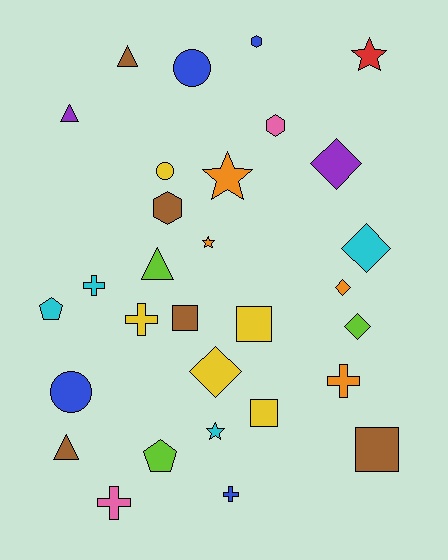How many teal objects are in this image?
There are no teal objects.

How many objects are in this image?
There are 30 objects.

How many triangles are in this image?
There are 4 triangles.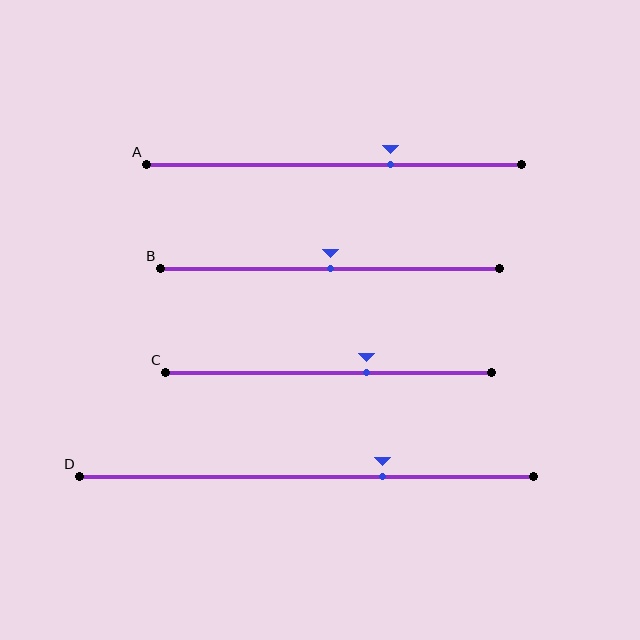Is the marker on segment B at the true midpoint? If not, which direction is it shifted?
Yes, the marker on segment B is at the true midpoint.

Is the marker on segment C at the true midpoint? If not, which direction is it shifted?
No, the marker on segment C is shifted to the right by about 12% of the segment length.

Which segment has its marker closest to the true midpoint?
Segment B has its marker closest to the true midpoint.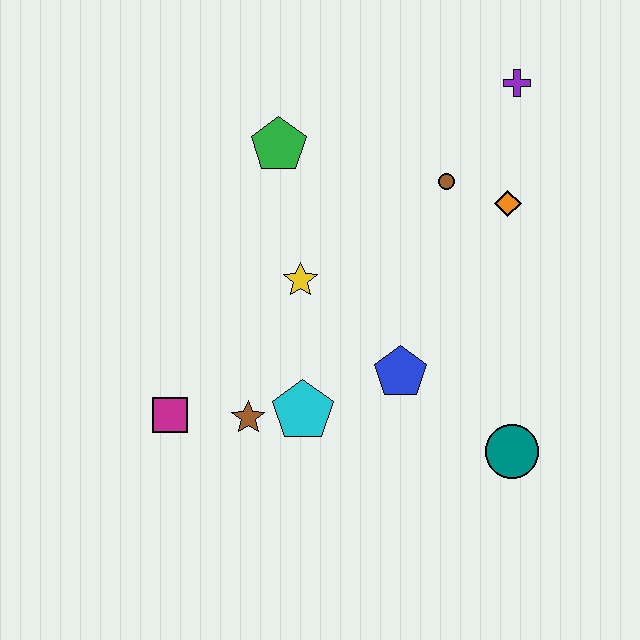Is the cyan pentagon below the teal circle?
No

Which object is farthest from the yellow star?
The purple cross is farthest from the yellow star.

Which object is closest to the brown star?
The cyan pentagon is closest to the brown star.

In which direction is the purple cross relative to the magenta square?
The purple cross is to the right of the magenta square.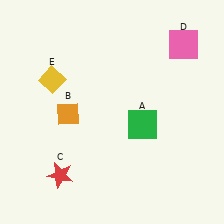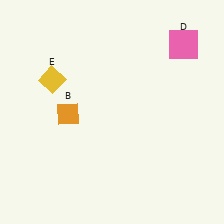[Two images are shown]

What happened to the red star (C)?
The red star (C) was removed in Image 2. It was in the bottom-left area of Image 1.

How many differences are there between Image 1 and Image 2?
There are 2 differences between the two images.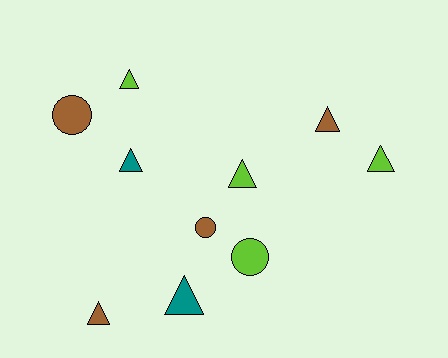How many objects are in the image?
There are 10 objects.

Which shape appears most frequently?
Triangle, with 7 objects.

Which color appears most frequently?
Brown, with 4 objects.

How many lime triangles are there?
There are 3 lime triangles.